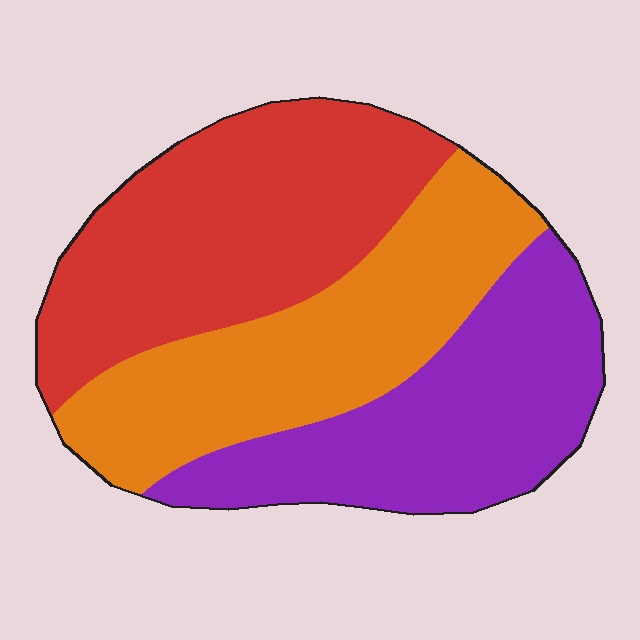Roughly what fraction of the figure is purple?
Purple takes up about one third (1/3) of the figure.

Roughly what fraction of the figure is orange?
Orange takes up about one third (1/3) of the figure.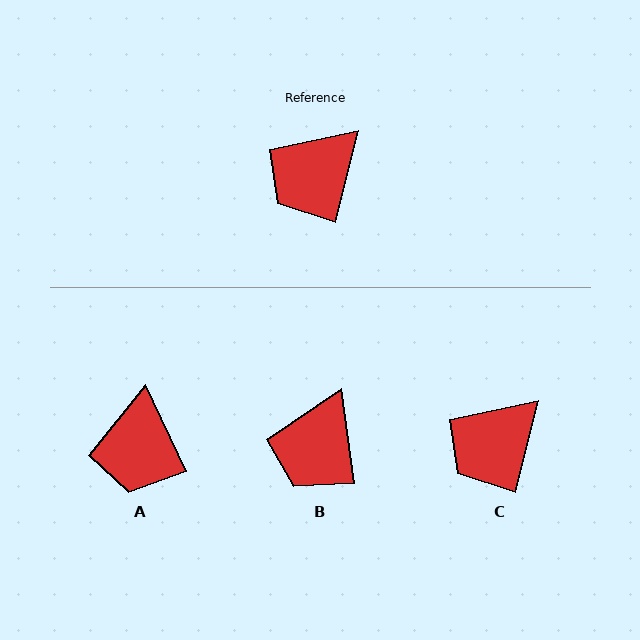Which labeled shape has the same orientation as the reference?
C.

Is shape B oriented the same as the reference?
No, it is off by about 22 degrees.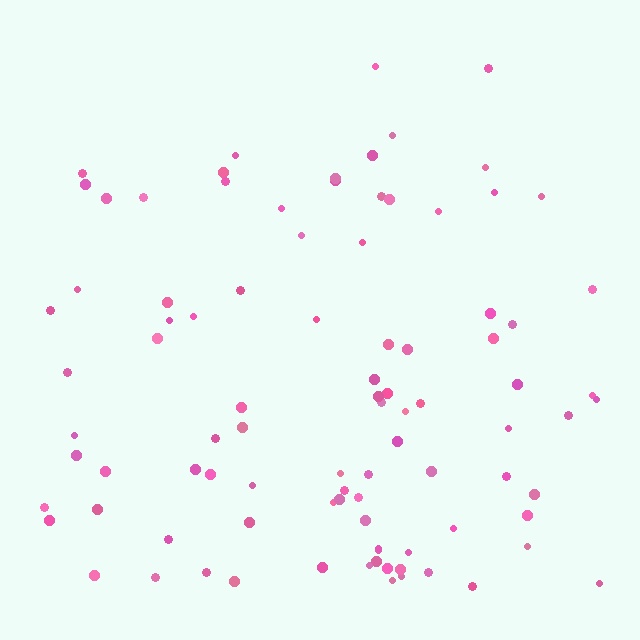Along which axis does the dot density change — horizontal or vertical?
Vertical.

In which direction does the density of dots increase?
From top to bottom, with the bottom side densest.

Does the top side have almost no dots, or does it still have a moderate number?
Still a moderate number, just noticeably fewer than the bottom.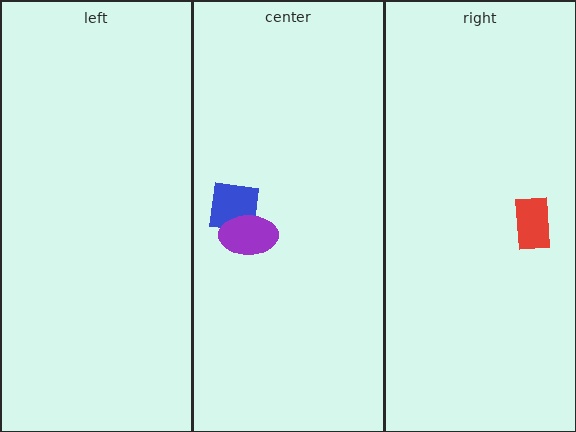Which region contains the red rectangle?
The right region.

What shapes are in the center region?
The blue square, the purple ellipse.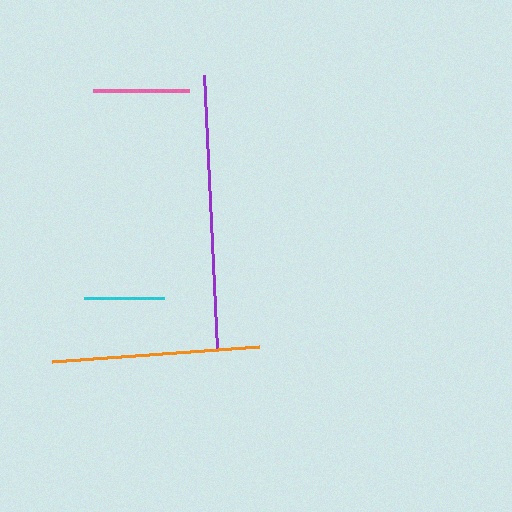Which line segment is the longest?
The purple line is the longest at approximately 273 pixels.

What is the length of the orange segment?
The orange segment is approximately 207 pixels long.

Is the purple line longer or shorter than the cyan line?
The purple line is longer than the cyan line.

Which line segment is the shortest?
The cyan line is the shortest at approximately 80 pixels.